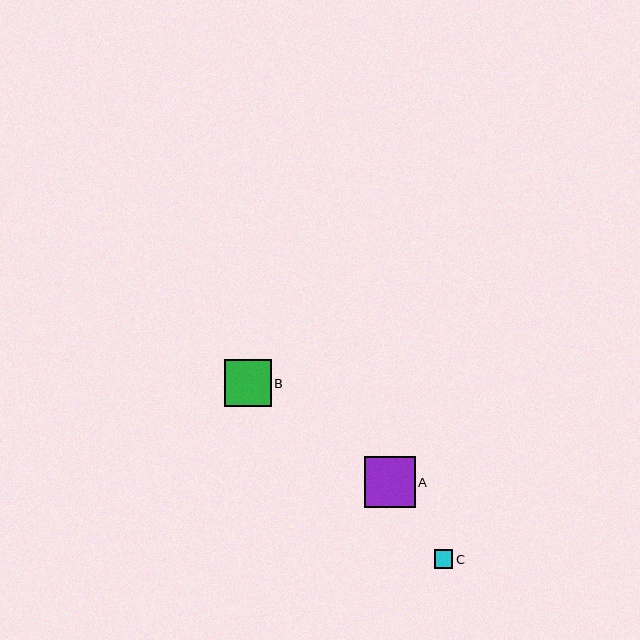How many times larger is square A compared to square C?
Square A is approximately 2.7 times the size of square C.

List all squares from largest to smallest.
From largest to smallest: A, B, C.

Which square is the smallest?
Square C is the smallest with a size of approximately 19 pixels.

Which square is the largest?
Square A is the largest with a size of approximately 51 pixels.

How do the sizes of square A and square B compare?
Square A and square B are approximately the same size.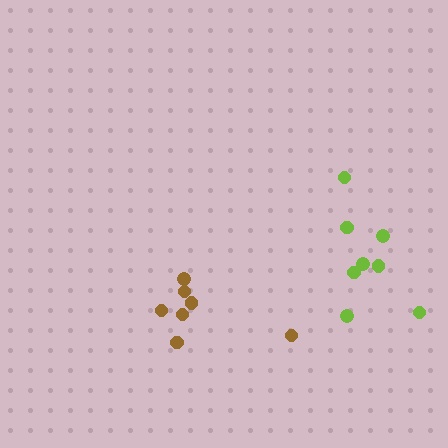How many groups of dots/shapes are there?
There are 2 groups.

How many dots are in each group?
Group 1: 7 dots, Group 2: 8 dots (15 total).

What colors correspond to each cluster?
The clusters are colored: brown, lime.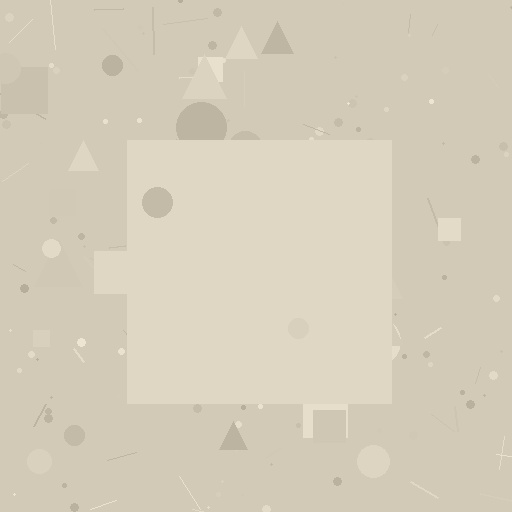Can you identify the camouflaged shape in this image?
The camouflaged shape is a square.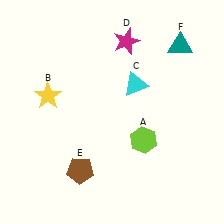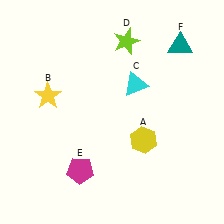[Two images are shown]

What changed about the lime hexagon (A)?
In Image 1, A is lime. In Image 2, it changed to yellow.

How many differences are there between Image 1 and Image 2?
There are 3 differences between the two images.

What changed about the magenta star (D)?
In Image 1, D is magenta. In Image 2, it changed to lime.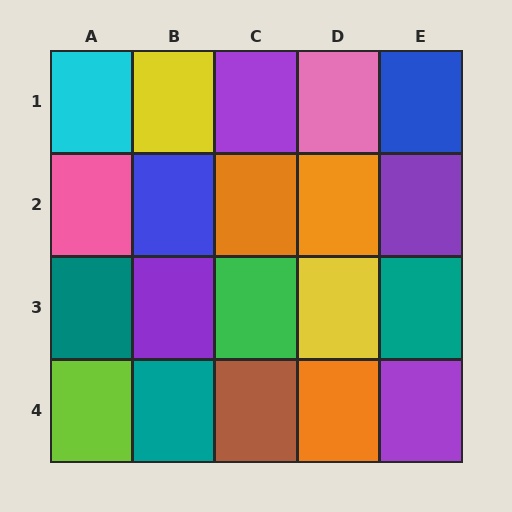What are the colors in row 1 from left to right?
Cyan, yellow, purple, pink, blue.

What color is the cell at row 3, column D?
Yellow.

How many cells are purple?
4 cells are purple.